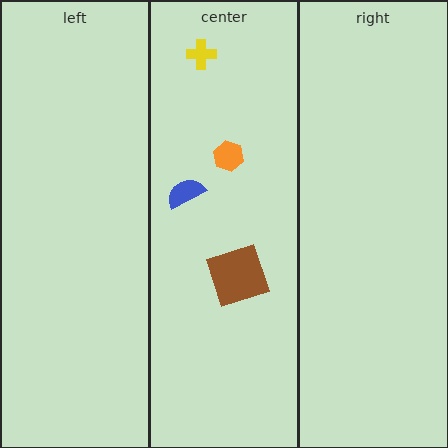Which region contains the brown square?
The center region.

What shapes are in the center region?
The brown square, the orange hexagon, the yellow cross, the blue semicircle.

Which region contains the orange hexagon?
The center region.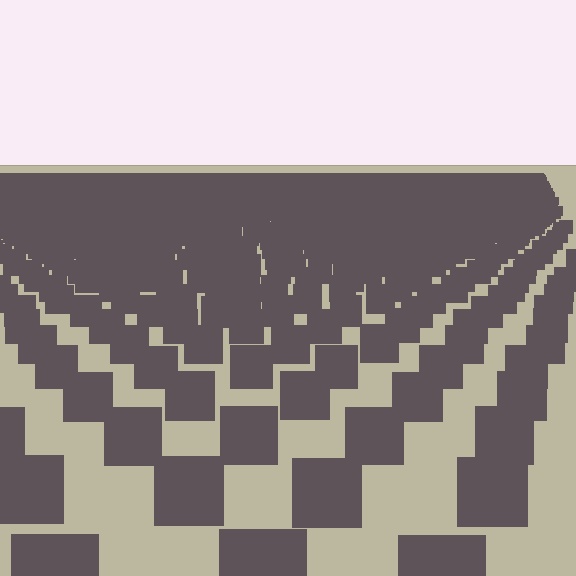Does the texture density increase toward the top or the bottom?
Density increases toward the top.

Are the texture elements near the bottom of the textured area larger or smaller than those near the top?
Larger. Near the bottom, elements are closer to the viewer and appear at a bigger on-screen size.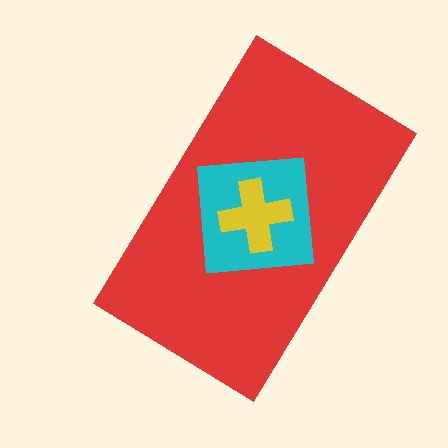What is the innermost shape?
The yellow cross.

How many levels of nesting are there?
3.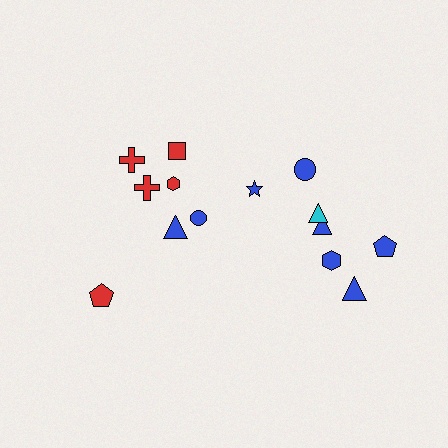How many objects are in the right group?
There are 8 objects.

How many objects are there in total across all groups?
There are 14 objects.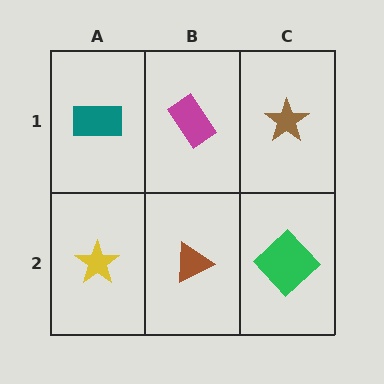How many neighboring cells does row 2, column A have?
2.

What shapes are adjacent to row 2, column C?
A brown star (row 1, column C), a brown triangle (row 2, column B).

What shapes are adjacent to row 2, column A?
A teal rectangle (row 1, column A), a brown triangle (row 2, column B).